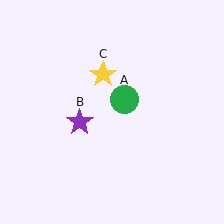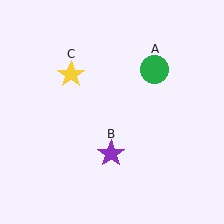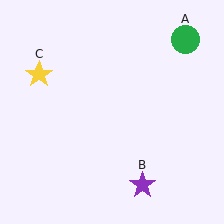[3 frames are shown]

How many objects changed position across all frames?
3 objects changed position: green circle (object A), purple star (object B), yellow star (object C).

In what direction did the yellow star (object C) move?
The yellow star (object C) moved left.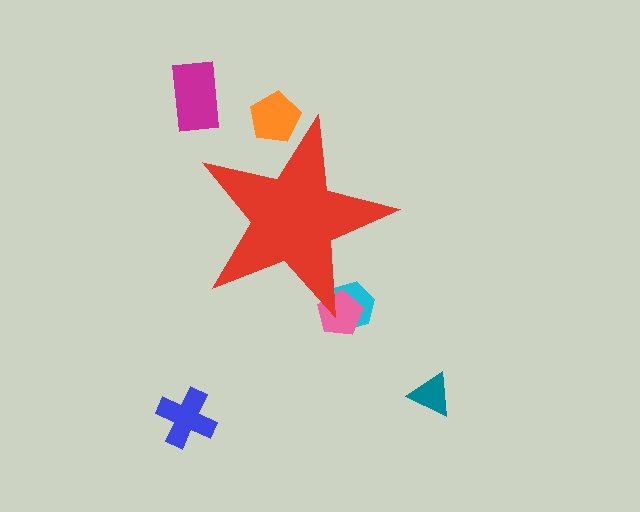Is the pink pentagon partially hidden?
Yes, the pink pentagon is partially hidden behind the red star.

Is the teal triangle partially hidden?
No, the teal triangle is fully visible.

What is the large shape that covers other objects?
A red star.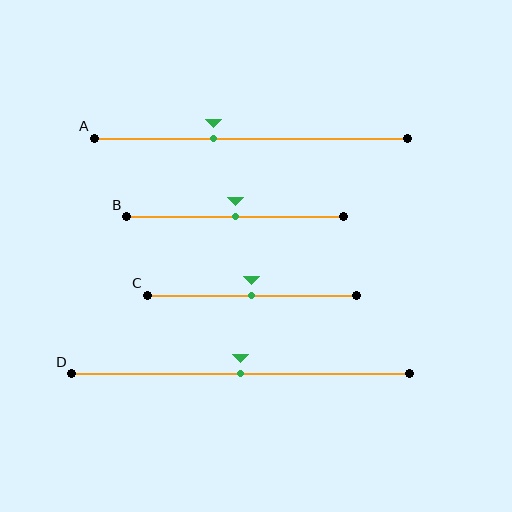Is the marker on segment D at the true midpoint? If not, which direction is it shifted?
Yes, the marker on segment D is at the true midpoint.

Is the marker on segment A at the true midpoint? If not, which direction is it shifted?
No, the marker on segment A is shifted to the left by about 12% of the segment length.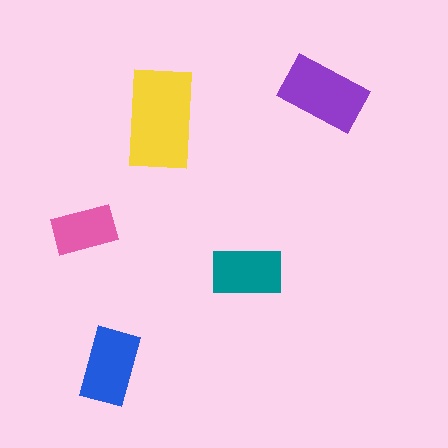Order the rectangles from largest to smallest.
the yellow one, the purple one, the blue one, the teal one, the pink one.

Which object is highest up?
The purple rectangle is topmost.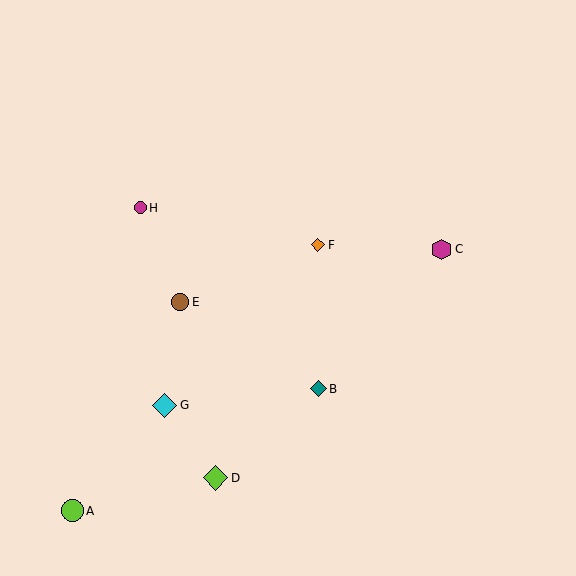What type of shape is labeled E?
Shape E is a brown circle.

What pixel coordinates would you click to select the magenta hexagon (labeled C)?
Click at (442, 249) to select the magenta hexagon C.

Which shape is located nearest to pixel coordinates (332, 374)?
The teal diamond (labeled B) at (318, 389) is nearest to that location.